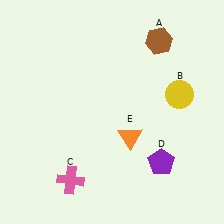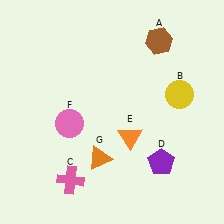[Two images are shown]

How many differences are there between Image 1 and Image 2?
There are 2 differences between the two images.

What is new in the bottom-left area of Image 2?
An orange triangle (G) was added in the bottom-left area of Image 2.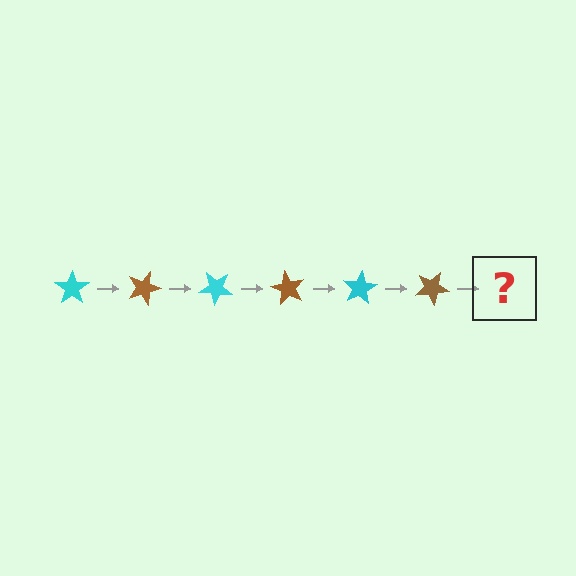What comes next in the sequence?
The next element should be a cyan star, rotated 120 degrees from the start.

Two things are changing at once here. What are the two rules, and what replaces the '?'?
The two rules are that it rotates 20 degrees each step and the color cycles through cyan and brown. The '?' should be a cyan star, rotated 120 degrees from the start.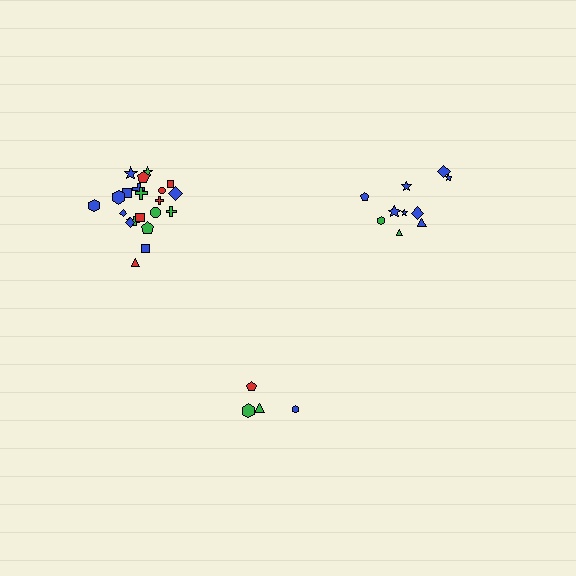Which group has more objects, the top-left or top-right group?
The top-left group.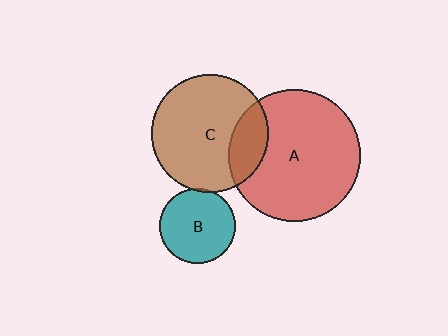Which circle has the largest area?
Circle A (red).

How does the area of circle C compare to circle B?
Approximately 2.4 times.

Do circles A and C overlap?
Yes.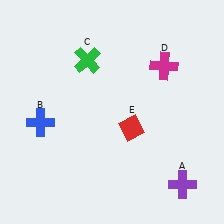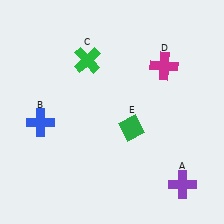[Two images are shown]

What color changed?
The diamond (E) changed from red in Image 1 to green in Image 2.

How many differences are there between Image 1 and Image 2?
There is 1 difference between the two images.